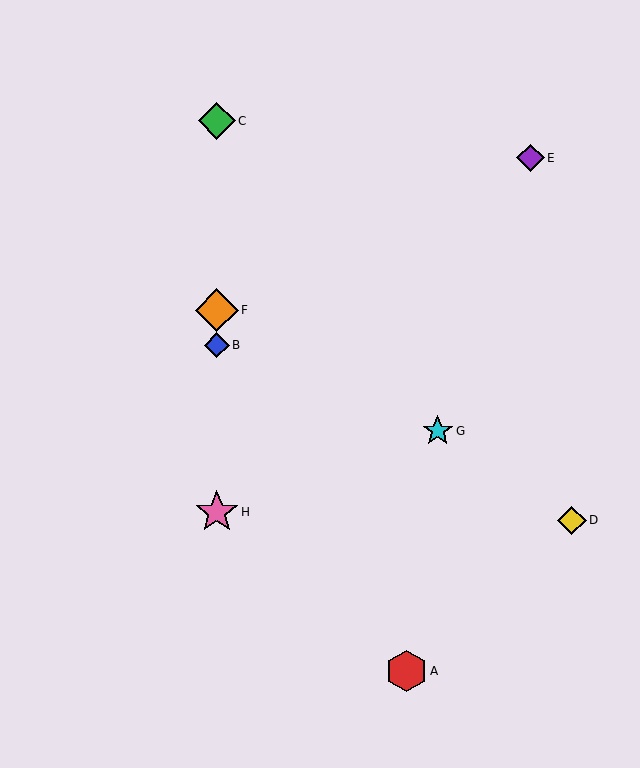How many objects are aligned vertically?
4 objects (B, C, F, H) are aligned vertically.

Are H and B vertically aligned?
Yes, both are at x≈217.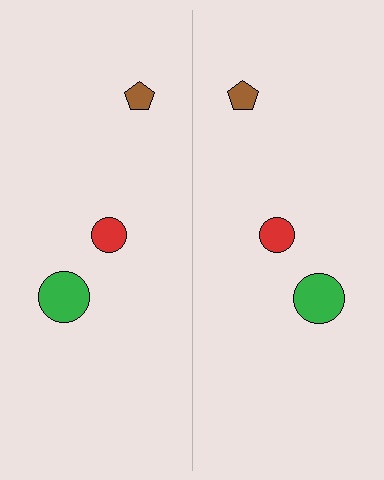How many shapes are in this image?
There are 6 shapes in this image.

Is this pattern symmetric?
Yes, this pattern has bilateral (reflection) symmetry.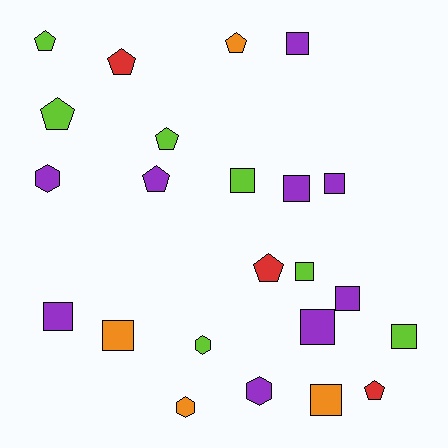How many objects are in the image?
There are 23 objects.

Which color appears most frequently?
Purple, with 9 objects.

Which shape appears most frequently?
Square, with 11 objects.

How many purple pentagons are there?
There is 1 purple pentagon.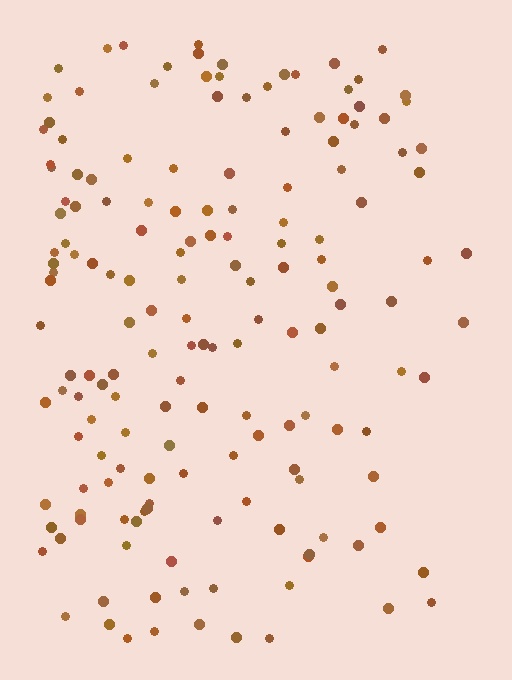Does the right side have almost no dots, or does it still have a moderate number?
Still a moderate number, just noticeably fewer than the left.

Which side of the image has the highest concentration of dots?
The left.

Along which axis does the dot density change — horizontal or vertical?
Horizontal.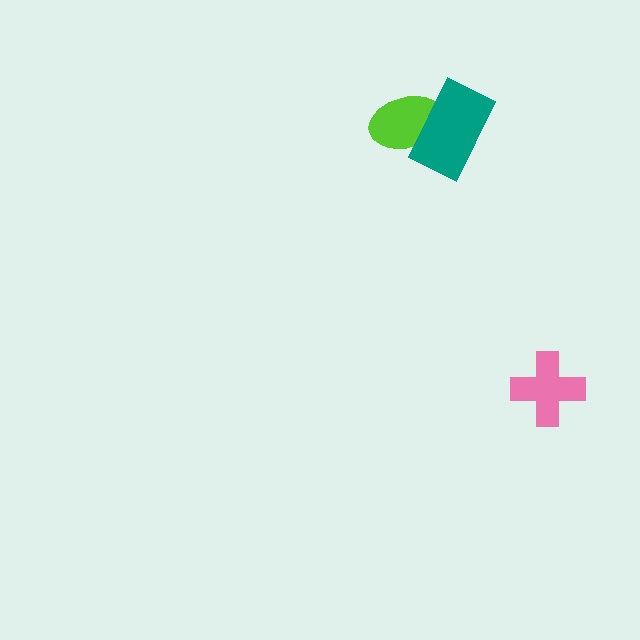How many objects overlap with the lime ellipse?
1 object overlaps with the lime ellipse.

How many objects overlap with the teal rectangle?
1 object overlaps with the teal rectangle.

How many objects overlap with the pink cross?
0 objects overlap with the pink cross.